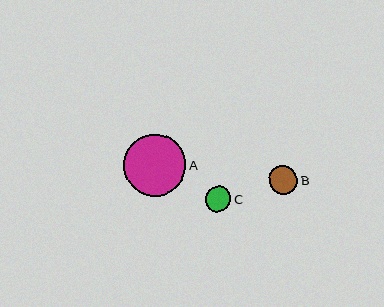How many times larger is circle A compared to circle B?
Circle A is approximately 2.2 times the size of circle B.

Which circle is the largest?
Circle A is the largest with a size of approximately 62 pixels.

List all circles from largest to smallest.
From largest to smallest: A, B, C.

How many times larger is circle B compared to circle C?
Circle B is approximately 1.1 times the size of circle C.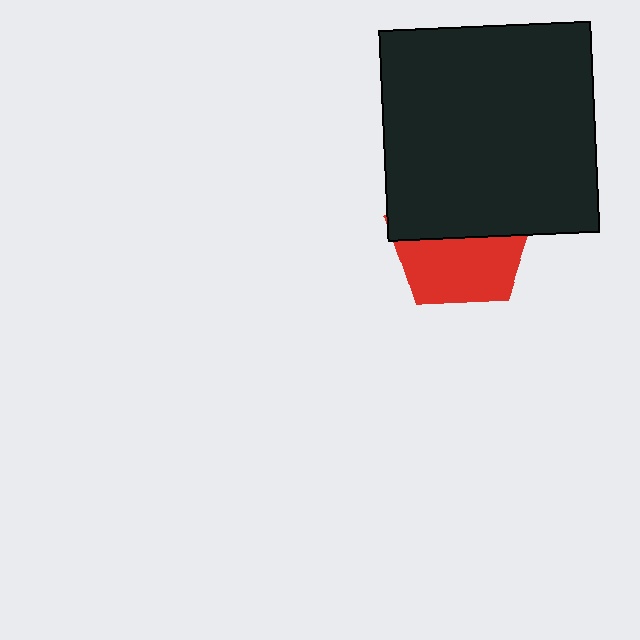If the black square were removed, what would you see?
You would see the complete red pentagon.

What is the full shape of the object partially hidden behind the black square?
The partially hidden object is a red pentagon.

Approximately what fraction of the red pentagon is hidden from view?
Roughly 52% of the red pentagon is hidden behind the black square.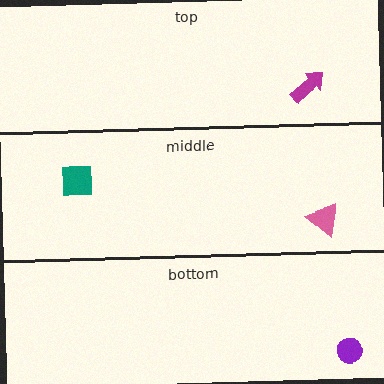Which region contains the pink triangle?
The middle region.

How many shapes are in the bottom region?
1.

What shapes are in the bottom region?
The purple circle.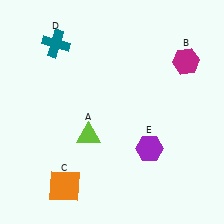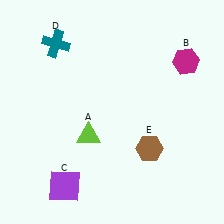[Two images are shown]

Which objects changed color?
C changed from orange to purple. E changed from purple to brown.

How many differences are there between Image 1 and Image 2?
There are 2 differences between the two images.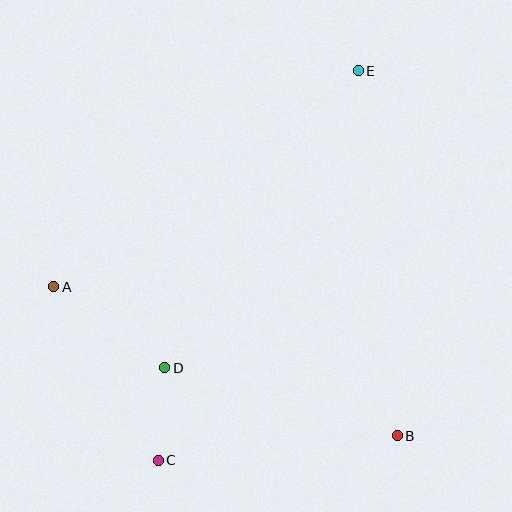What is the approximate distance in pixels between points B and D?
The distance between B and D is approximately 242 pixels.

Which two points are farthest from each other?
Points C and E are farthest from each other.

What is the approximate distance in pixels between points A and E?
The distance between A and E is approximately 373 pixels.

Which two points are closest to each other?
Points C and D are closest to each other.